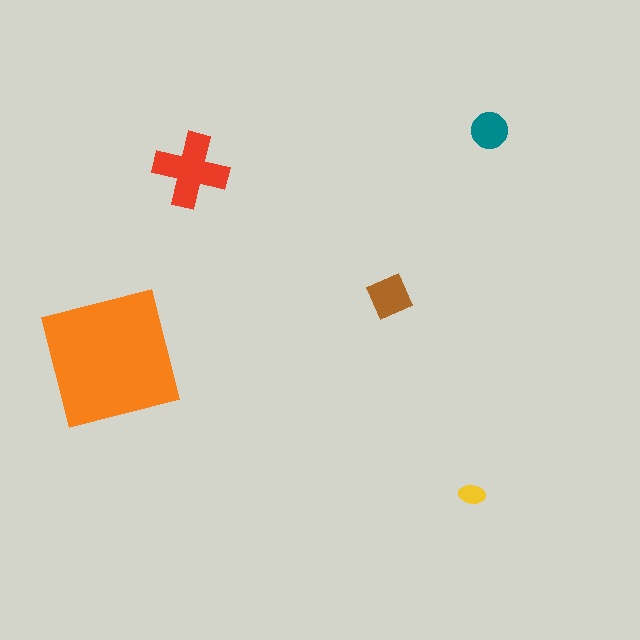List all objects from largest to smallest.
The orange square, the red cross, the brown diamond, the teal circle, the yellow ellipse.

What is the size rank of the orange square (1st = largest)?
1st.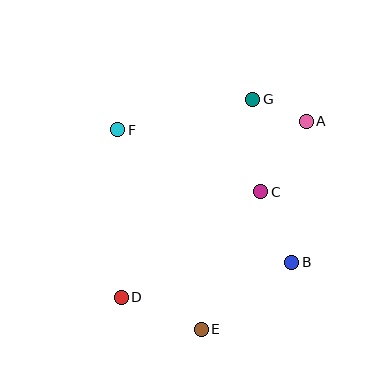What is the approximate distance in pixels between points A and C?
The distance between A and C is approximately 84 pixels.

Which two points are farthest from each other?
Points A and D are farthest from each other.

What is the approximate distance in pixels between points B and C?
The distance between B and C is approximately 77 pixels.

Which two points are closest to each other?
Points A and G are closest to each other.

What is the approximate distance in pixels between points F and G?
The distance between F and G is approximately 138 pixels.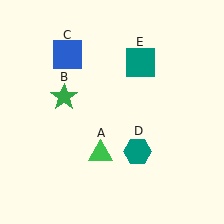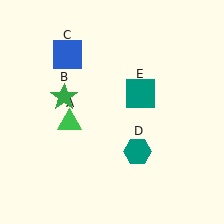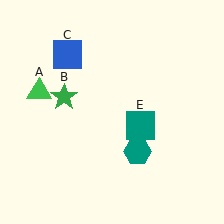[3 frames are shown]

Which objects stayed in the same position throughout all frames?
Green star (object B) and blue square (object C) and teal hexagon (object D) remained stationary.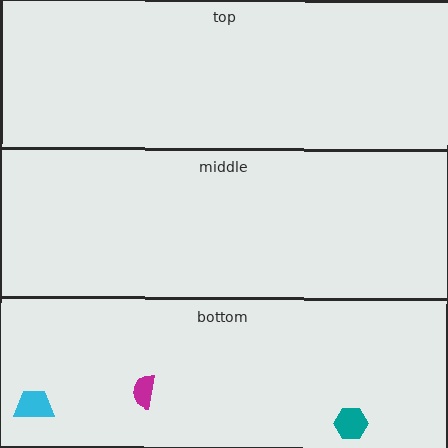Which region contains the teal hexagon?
The bottom region.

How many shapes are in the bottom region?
3.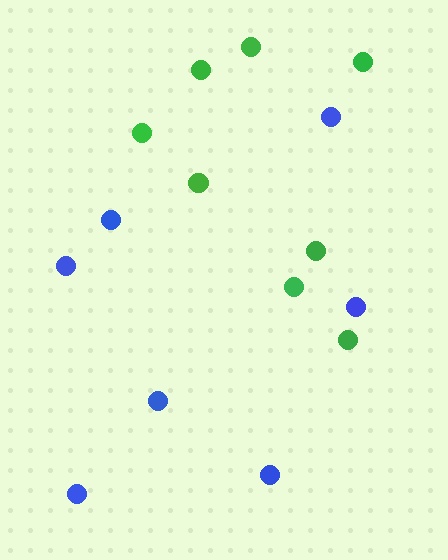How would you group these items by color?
There are 2 groups: one group of green circles (8) and one group of blue circles (7).